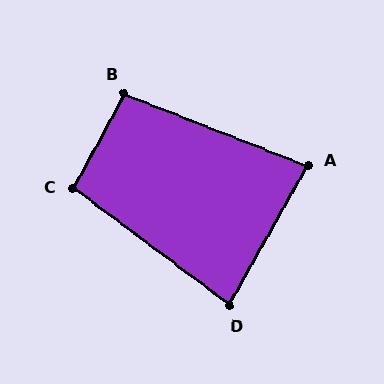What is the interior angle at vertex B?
Approximately 97 degrees (obtuse).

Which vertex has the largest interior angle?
C, at approximately 98 degrees.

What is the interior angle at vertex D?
Approximately 83 degrees (acute).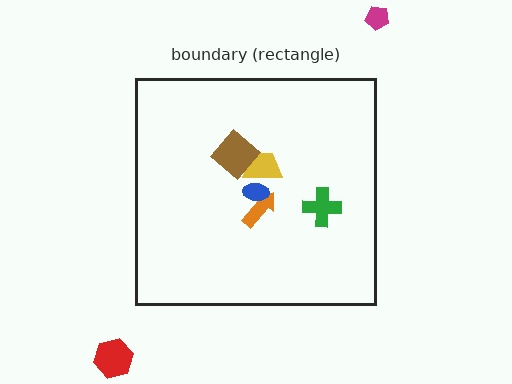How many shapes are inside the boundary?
5 inside, 2 outside.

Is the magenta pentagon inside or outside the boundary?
Outside.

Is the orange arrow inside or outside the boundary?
Inside.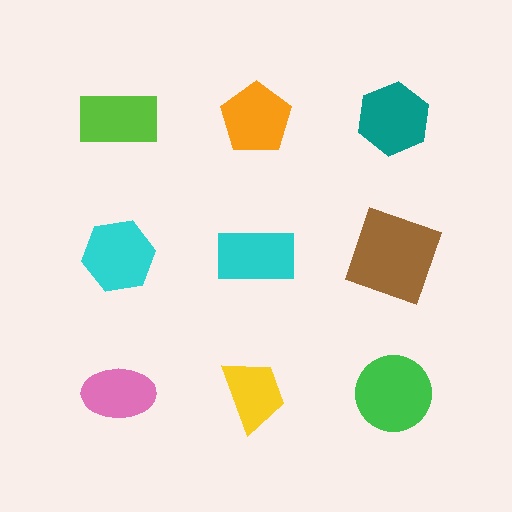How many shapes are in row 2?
3 shapes.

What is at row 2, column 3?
A brown square.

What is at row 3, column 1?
A pink ellipse.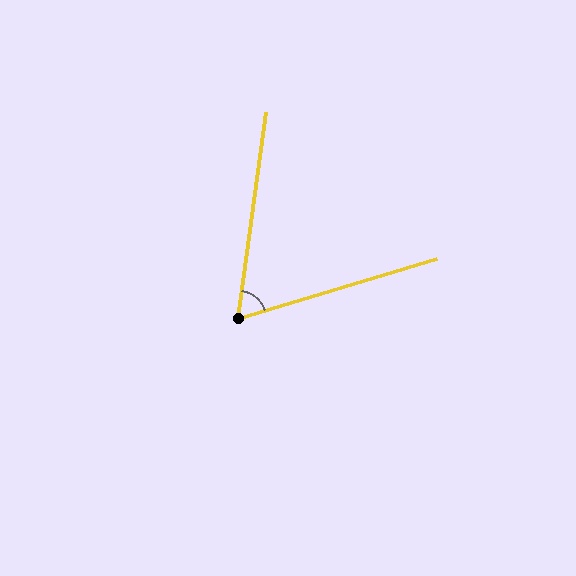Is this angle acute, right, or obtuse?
It is acute.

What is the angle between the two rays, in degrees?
Approximately 65 degrees.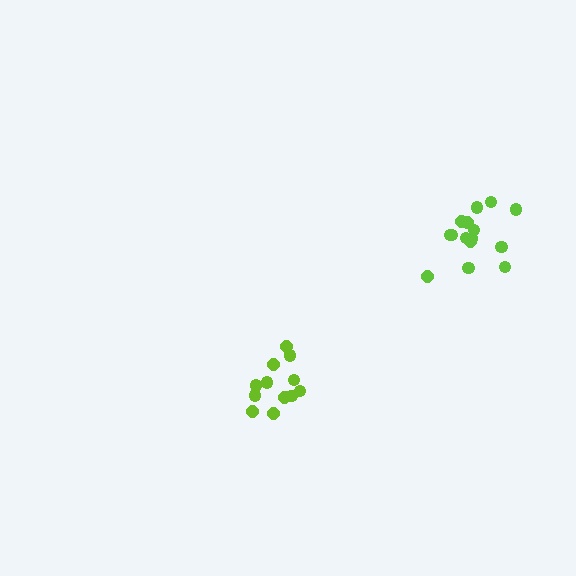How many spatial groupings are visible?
There are 2 spatial groupings.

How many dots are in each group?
Group 1: 15 dots, Group 2: 12 dots (27 total).